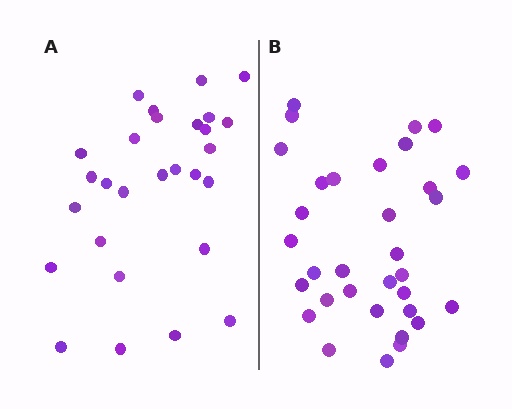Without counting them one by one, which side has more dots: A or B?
Region B (the right region) has more dots.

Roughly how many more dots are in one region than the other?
Region B has about 5 more dots than region A.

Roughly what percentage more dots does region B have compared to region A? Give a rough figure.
About 20% more.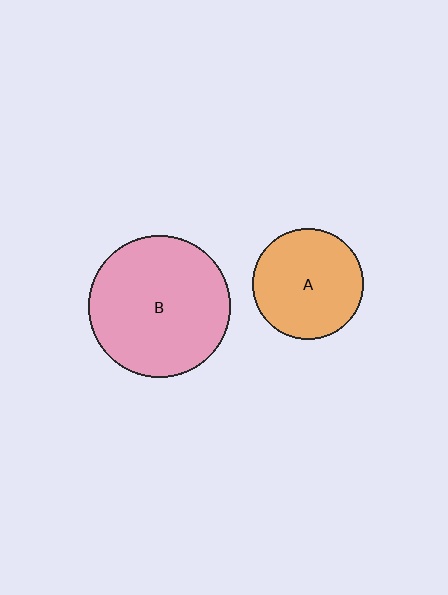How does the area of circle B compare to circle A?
Approximately 1.6 times.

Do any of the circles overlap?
No, none of the circles overlap.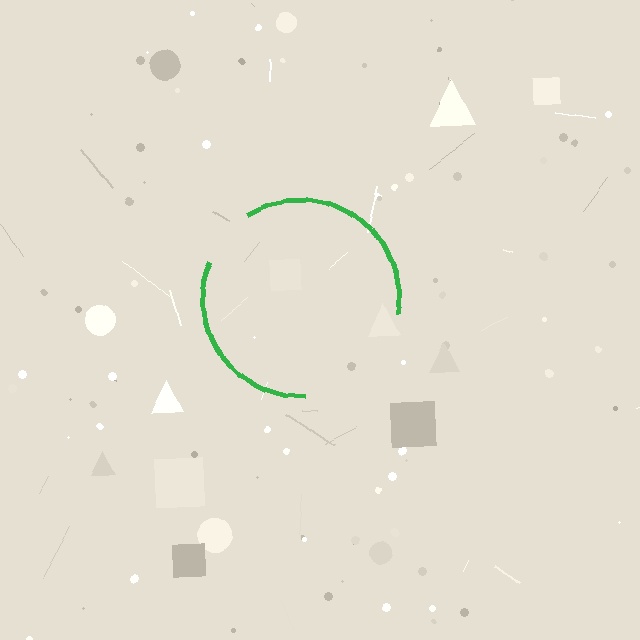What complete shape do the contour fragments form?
The contour fragments form a circle.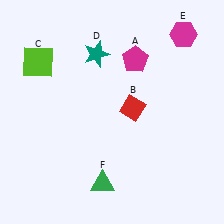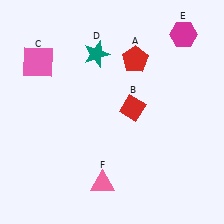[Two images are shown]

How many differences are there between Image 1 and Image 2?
There are 3 differences between the two images.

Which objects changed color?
A changed from magenta to red. C changed from lime to pink. F changed from green to pink.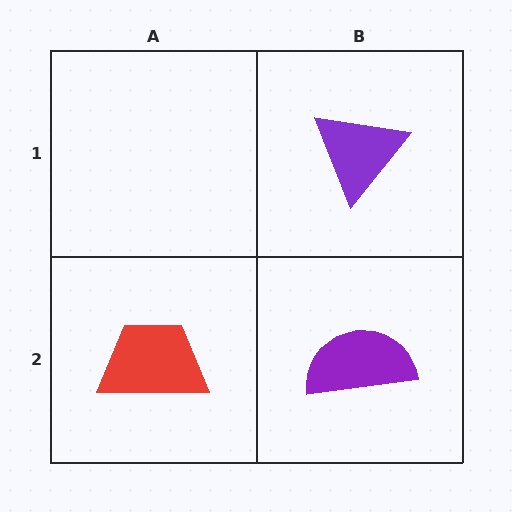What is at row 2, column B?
A purple semicircle.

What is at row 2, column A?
A red trapezoid.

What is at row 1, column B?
A purple triangle.